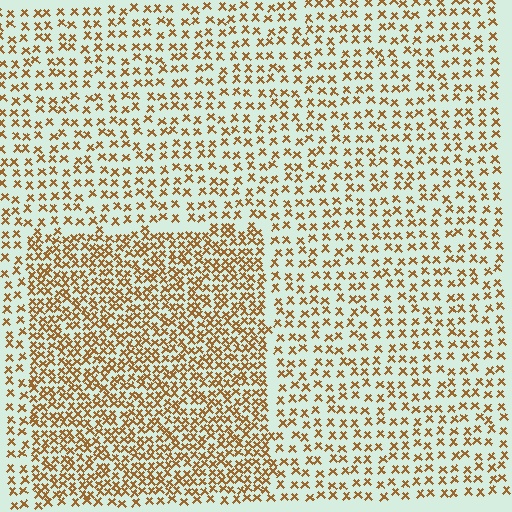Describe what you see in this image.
The image contains small brown elements arranged at two different densities. A rectangle-shaped region is visible where the elements are more densely packed than the surrounding area.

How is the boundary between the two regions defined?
The boundary is defined by a change in element density (approximately 2.0x ratio). All elements are the same color, size, and shape.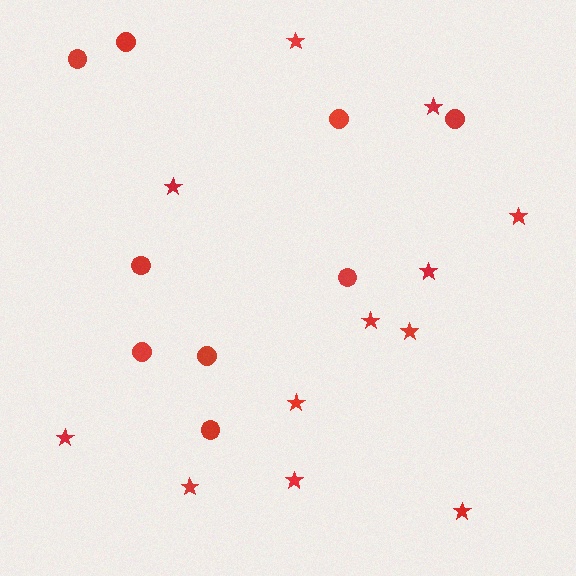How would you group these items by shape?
There are 2 groups: one group of stars (12) and one group of circles (9).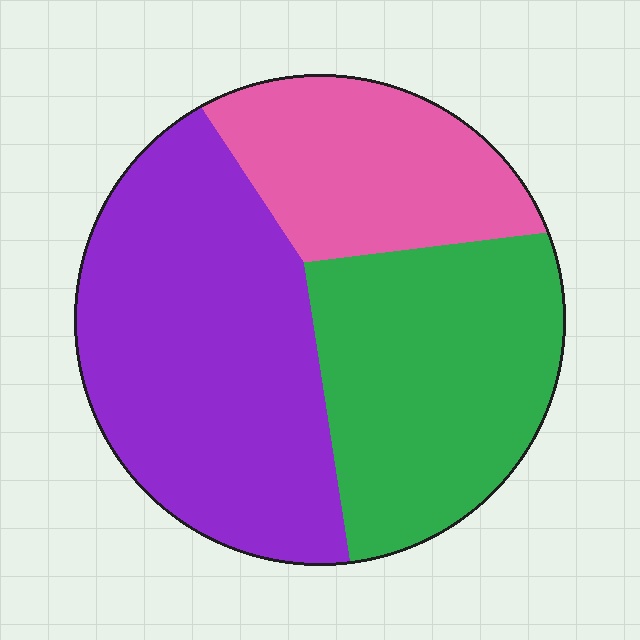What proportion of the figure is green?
Green covers about 35% of the figure.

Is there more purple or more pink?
Purple.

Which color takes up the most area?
Purple, at roughly 45%.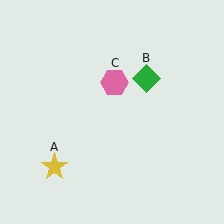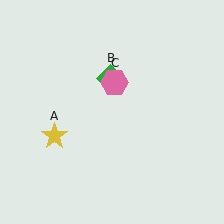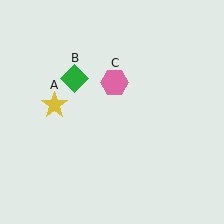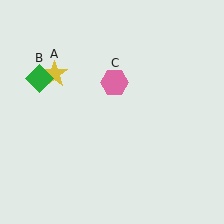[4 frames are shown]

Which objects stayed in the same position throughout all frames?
Pink hexagon (object C) remained stationary.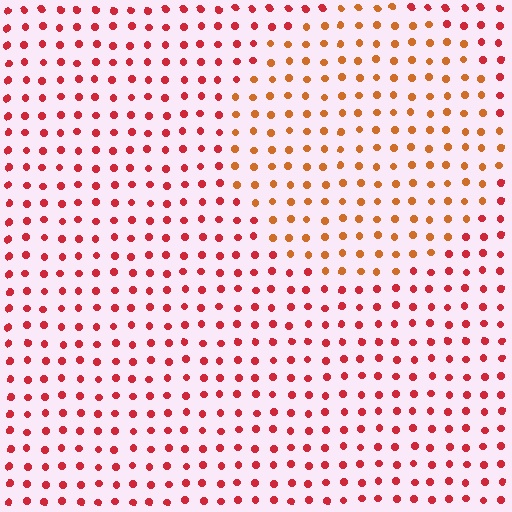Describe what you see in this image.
The image is filled with small red elements in a uniform arrangement. A circle-shaped region is visible where the elements are tinted to a slightly different hue, forming a subtle color boundary.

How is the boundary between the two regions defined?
The boundary is defined purely by a slight shift in hue (about 32 degrees). Spacing, size, and orientation are identical on both sides.